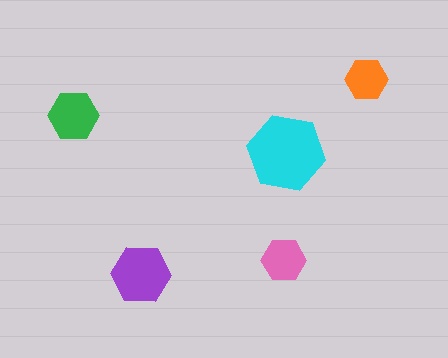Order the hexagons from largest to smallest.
the cyan one, the purple one, the green one, the pink one, the orange one.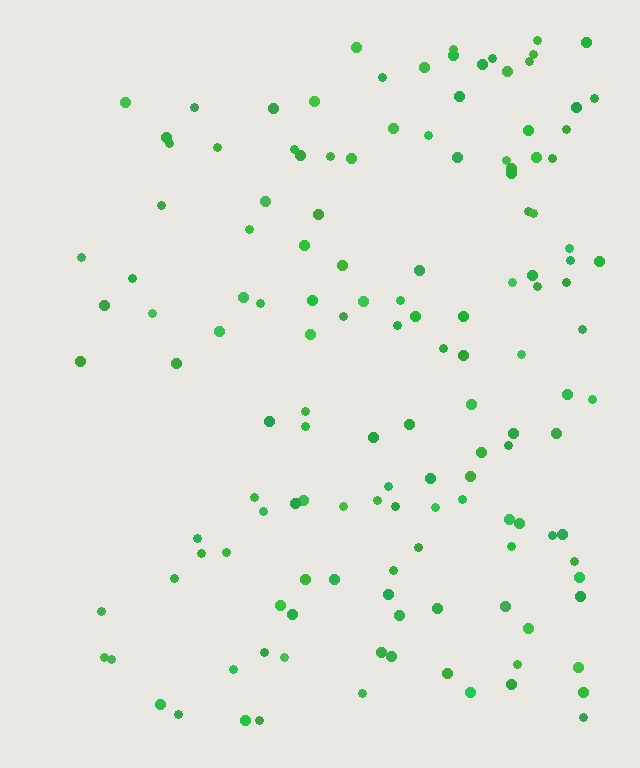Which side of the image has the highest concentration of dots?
The right.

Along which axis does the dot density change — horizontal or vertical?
Horizontal.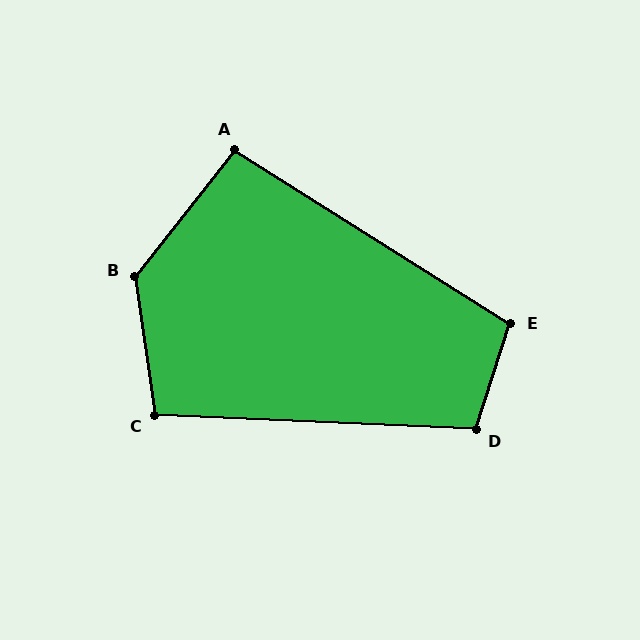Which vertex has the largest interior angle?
B, at approximately 133 degrees.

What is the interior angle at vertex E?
Approximately 104 degrees (obtuse).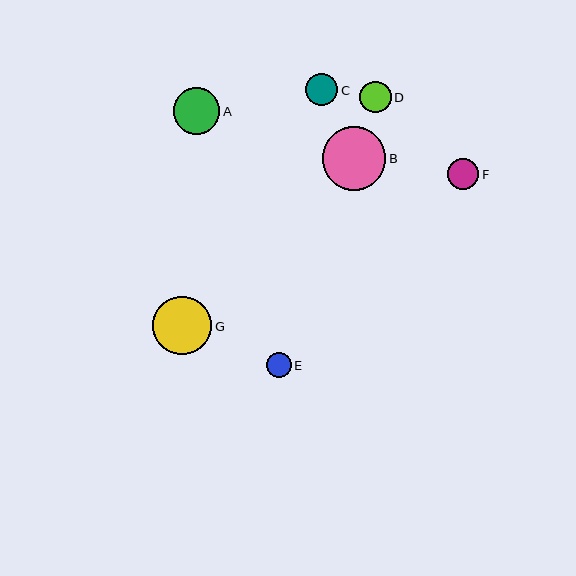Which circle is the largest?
Circle B is the largest with a size of approximately 64 pixels.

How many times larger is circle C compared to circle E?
Circle C is approximately 1.3 times the size of circle E.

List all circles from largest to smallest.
From largest to smallest: B, G, A, C, D, F, E.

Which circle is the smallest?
Circle E is the smallest with a size of approximately 25 pixels.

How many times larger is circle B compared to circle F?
Circle B is approximately 2.0 times the size of circle F.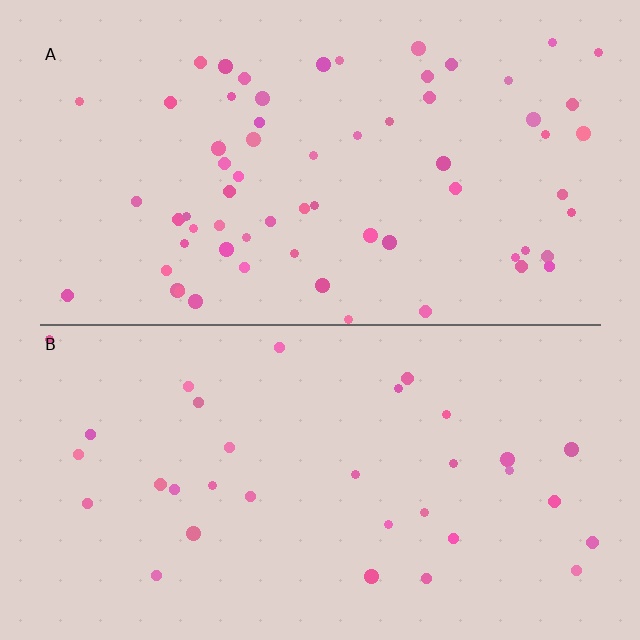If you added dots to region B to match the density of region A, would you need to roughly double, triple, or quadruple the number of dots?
Approximately double.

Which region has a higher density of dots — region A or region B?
A (the top).